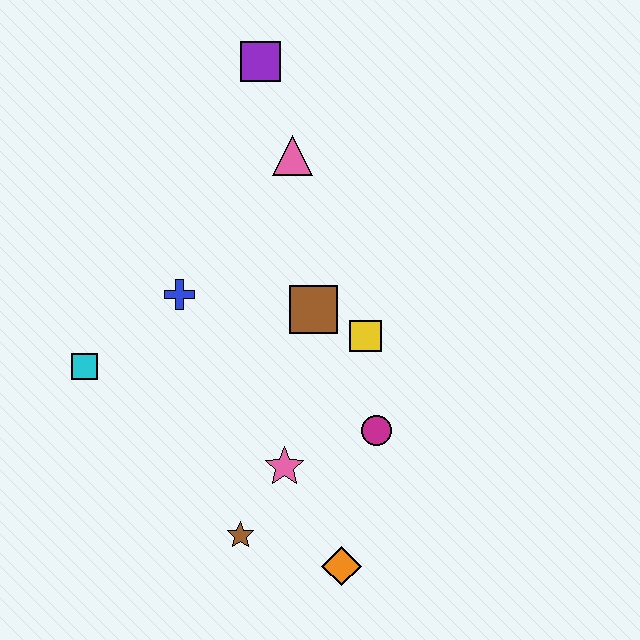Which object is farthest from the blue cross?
The orange diamond is farthest from the blue cross.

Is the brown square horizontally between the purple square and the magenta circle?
Yes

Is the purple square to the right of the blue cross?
Yes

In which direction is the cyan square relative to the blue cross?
The cyan square is to the left of the blue cross.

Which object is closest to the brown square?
The yellow square is closest to the brown square.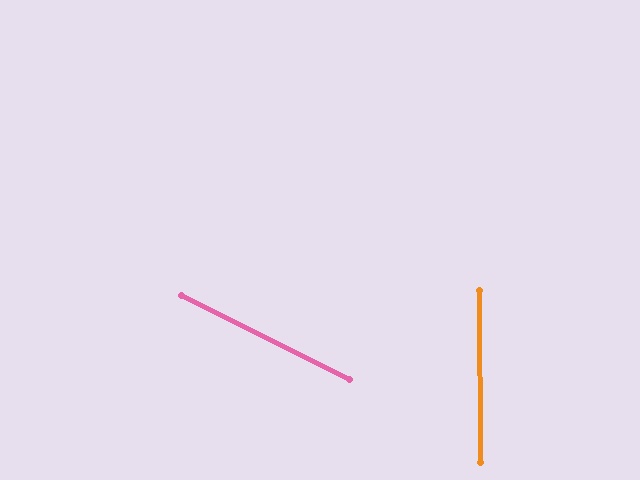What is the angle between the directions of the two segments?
Approximately 63 degrees.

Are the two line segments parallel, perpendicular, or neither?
Neither parallel nor perpendicular — they differ by about 63°.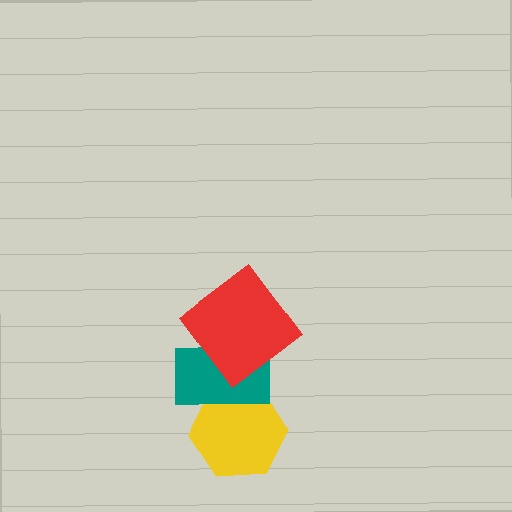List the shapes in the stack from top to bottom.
From top to bottom: the red diamond, the teal rectangle, the yellow hexagon.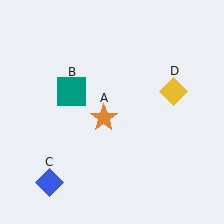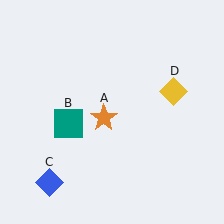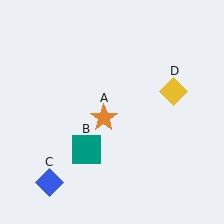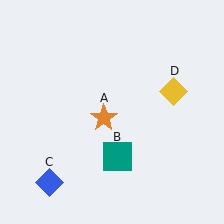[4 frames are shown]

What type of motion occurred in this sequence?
The teal square (object B) rotated counterclockwise around the center of the scene.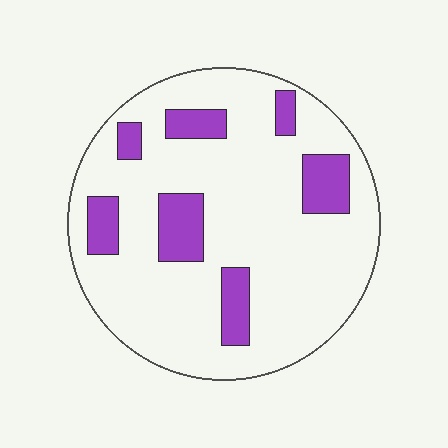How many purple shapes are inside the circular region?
7.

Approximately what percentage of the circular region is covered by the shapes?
Approximately 20%.